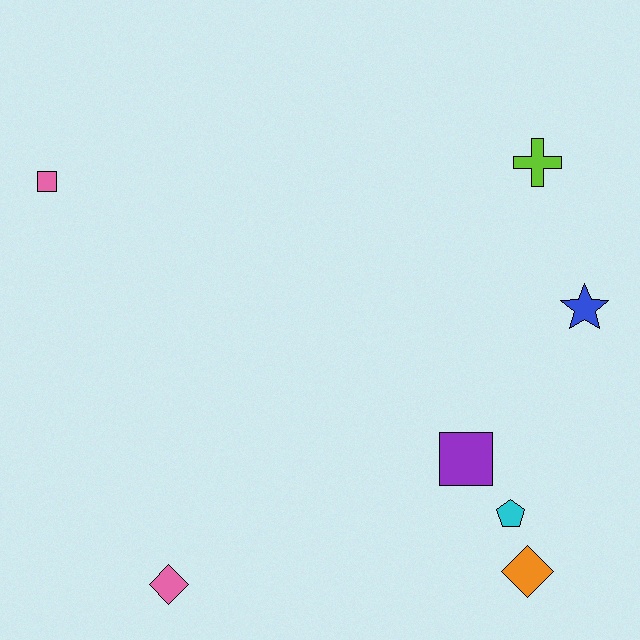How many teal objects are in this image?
There are no teal objects.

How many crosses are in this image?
There is 1 cross.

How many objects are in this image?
There are 7 objects.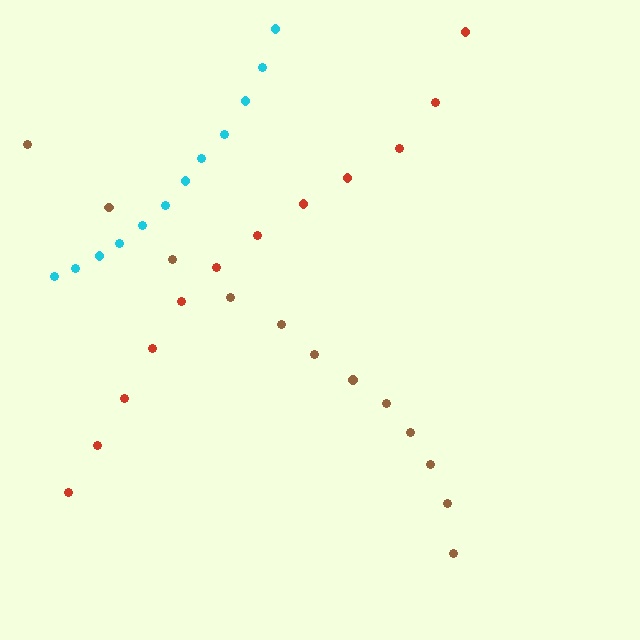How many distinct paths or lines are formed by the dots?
There are 3 distinct paths.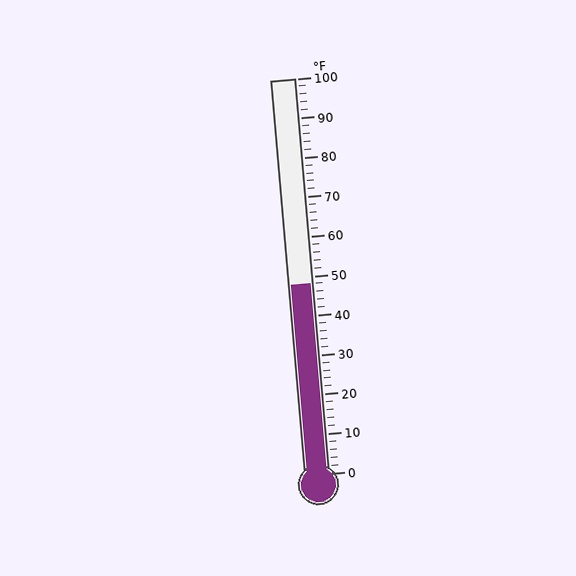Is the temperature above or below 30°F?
The temperature is above 30°F.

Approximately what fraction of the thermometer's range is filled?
The thermometer is filled to approximately 50% of its range.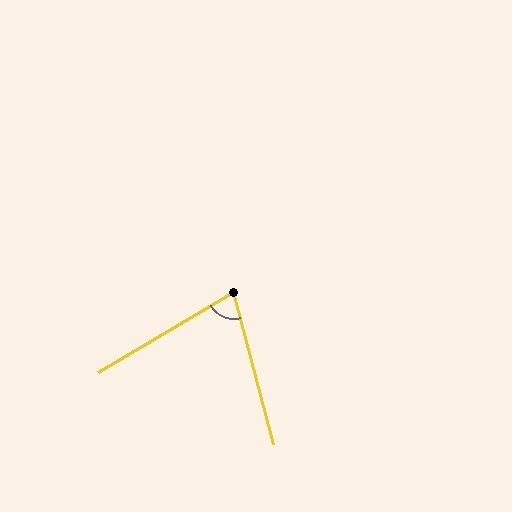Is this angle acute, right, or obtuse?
It is acute.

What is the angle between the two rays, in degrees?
Approximately 74 degrees.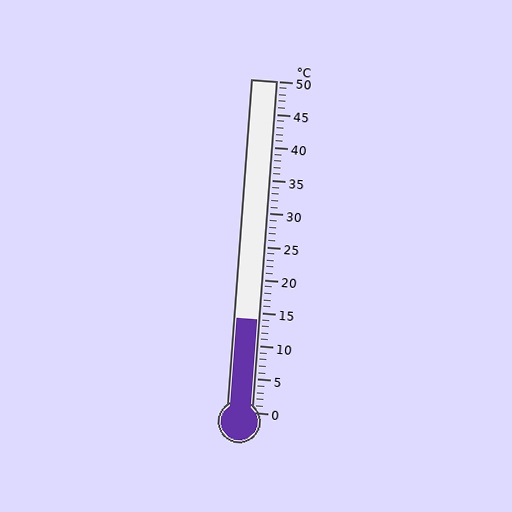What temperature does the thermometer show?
The thermometer shows approximately 14°C.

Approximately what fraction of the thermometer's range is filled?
The thermometer is filled to approximately 30% of its range.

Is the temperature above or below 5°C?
The temperature is above 5°C.